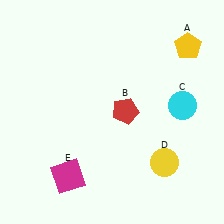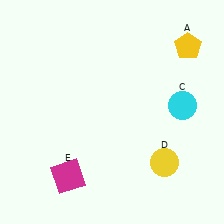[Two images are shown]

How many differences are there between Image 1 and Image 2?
There is 1 difference between the two images.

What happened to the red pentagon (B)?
The red pentagon (B) was removed in Image 2. It was in the top-right area of Image 1.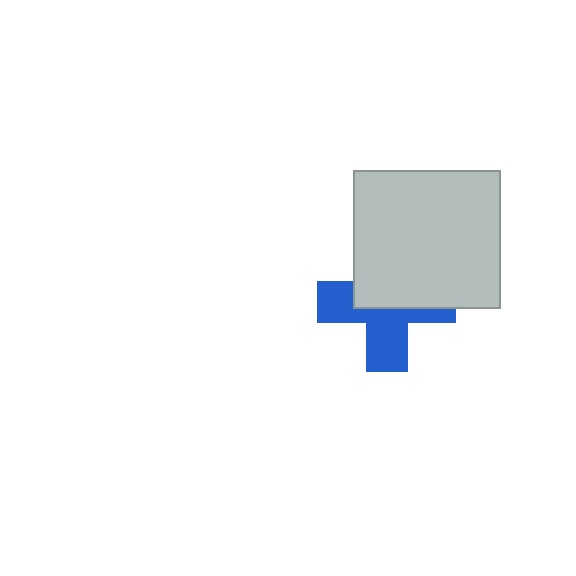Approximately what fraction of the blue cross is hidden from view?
Roughly 50% of the blue cross is hidden behind the light gray rectangle.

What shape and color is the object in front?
The object in front is a light gray rectangle.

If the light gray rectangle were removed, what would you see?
You would see the complete blue cross.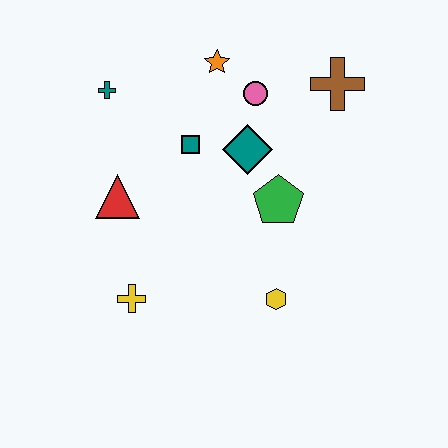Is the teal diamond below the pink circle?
Yes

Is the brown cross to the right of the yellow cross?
Yes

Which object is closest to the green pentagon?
The teal diamond is closest to the green pentagon.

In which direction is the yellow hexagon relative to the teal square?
The yellow hexagon is below the teal square.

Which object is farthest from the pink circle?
The yellow cross is farthest from the pink circle.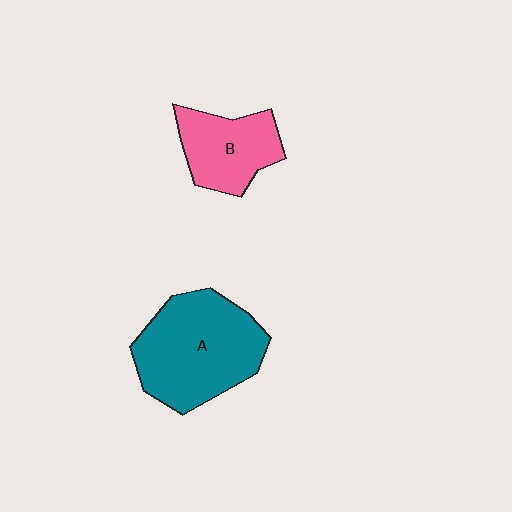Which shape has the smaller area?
Shape B (pink).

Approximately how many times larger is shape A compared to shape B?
Approximately 1.7 times.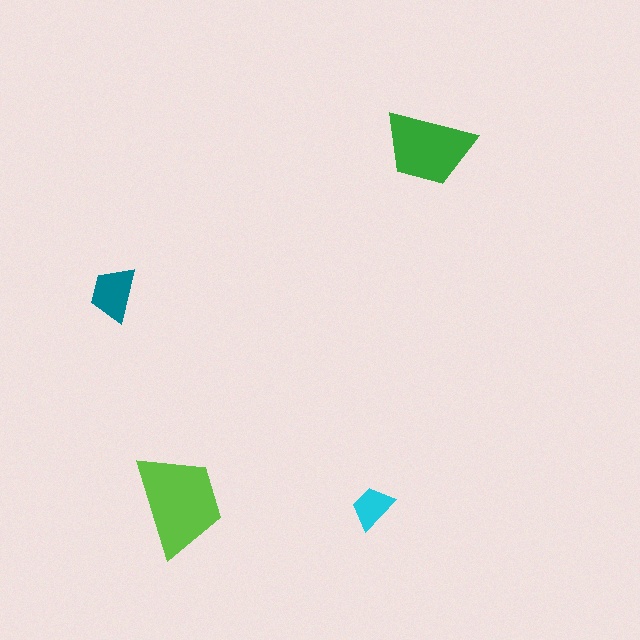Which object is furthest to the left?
The teal trapezoid is leftmost.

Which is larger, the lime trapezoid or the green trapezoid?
The lime one.